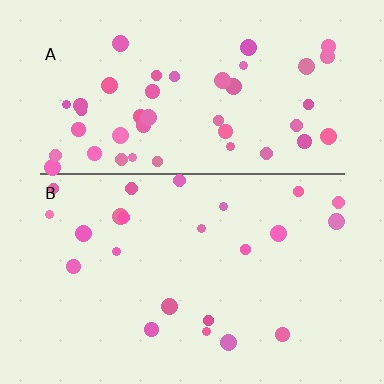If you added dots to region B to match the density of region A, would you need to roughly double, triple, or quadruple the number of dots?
Approximately double.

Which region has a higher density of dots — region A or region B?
A (the top).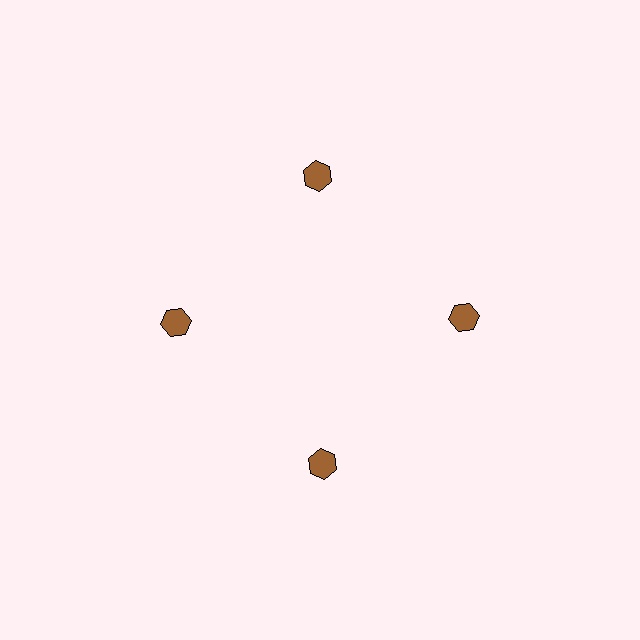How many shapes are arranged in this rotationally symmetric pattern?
There are 4 shapes, arranged in 4 groups of 1.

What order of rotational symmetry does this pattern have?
This pattern has 4-fold rotational symmetry.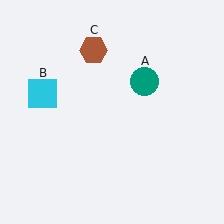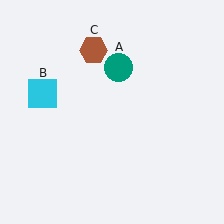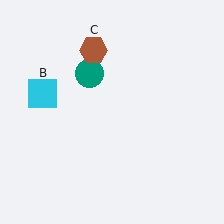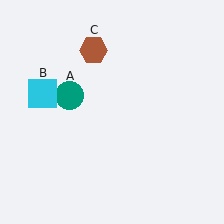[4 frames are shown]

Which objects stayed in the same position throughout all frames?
Cyan square (object B) and brown hexagon (object C) remained stationary.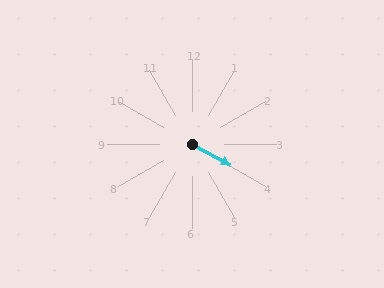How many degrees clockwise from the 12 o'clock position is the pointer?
Approximately 119 degrees.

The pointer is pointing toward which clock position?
Roughly 4 o'clock.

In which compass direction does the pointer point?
Southeast.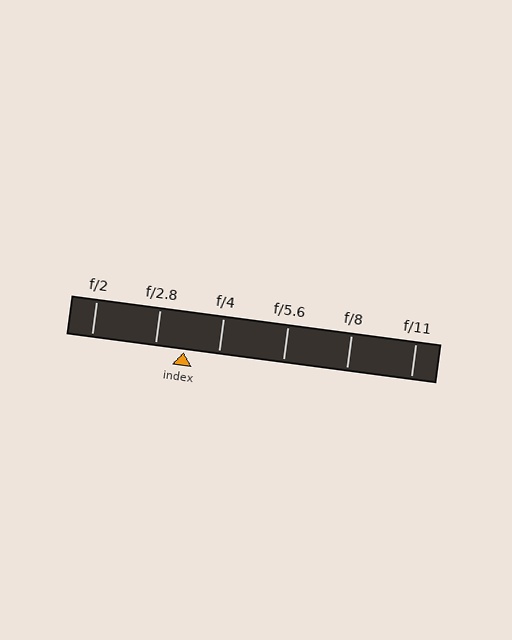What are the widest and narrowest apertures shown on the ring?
The widest aperture shown is f/2 and the narrowest is f/11.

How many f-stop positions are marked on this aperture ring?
There are 6 f-stop positions marked.